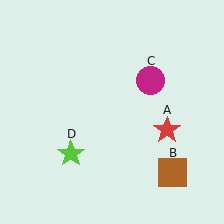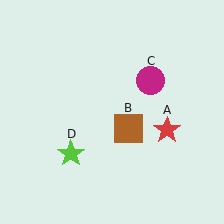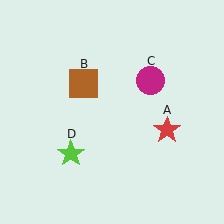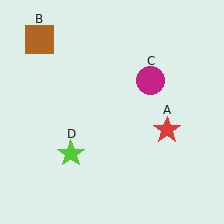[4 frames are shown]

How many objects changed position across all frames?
1 object changed position: brown square (object B).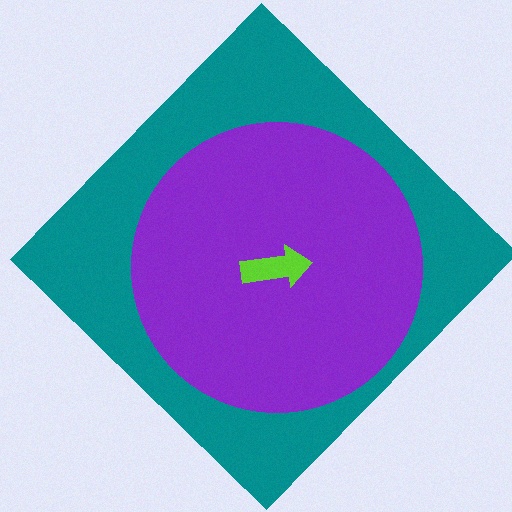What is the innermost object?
The lime arrow.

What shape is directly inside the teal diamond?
The purple circle.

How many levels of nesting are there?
3.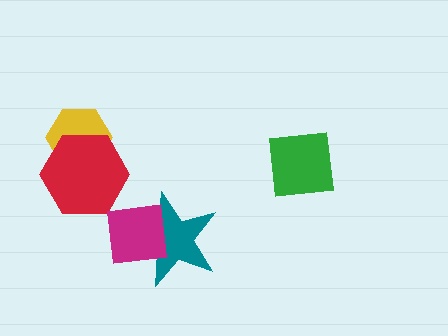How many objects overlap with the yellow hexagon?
1 object overlaps with the yellow hexagon.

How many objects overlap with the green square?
0 objects overlap with the green square.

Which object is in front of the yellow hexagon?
The red hexagon is in front of the yellow hexagon.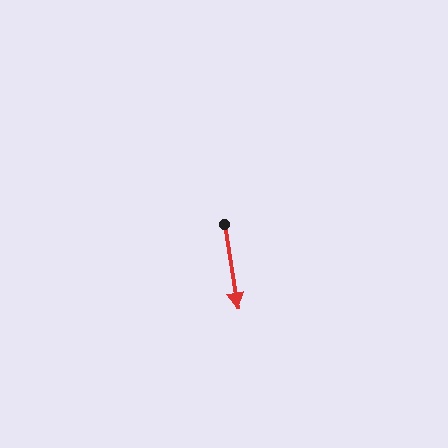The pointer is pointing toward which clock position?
Roughly 6 o'clock.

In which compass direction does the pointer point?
South.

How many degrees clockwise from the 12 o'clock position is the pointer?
Approximately 171 degrees.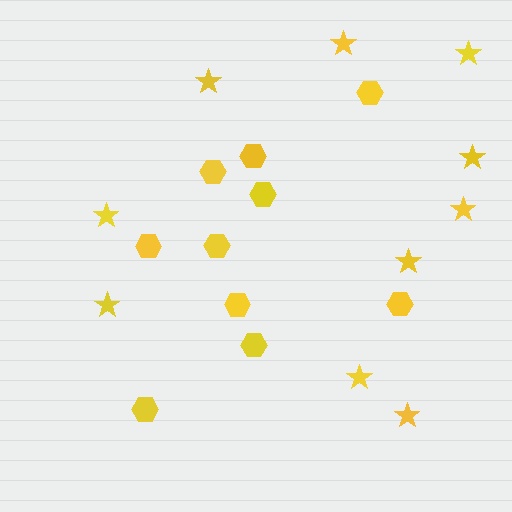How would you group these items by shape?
There are 2 groups: one group of hexagons (10) and one group of stars (10).